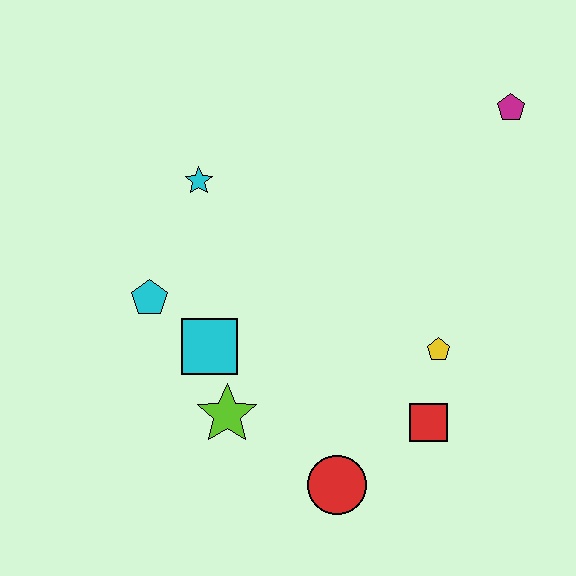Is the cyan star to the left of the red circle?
Yes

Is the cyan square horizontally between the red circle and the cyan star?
Yes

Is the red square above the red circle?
Yes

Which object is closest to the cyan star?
The cyan pentagon is closest to the cyan star.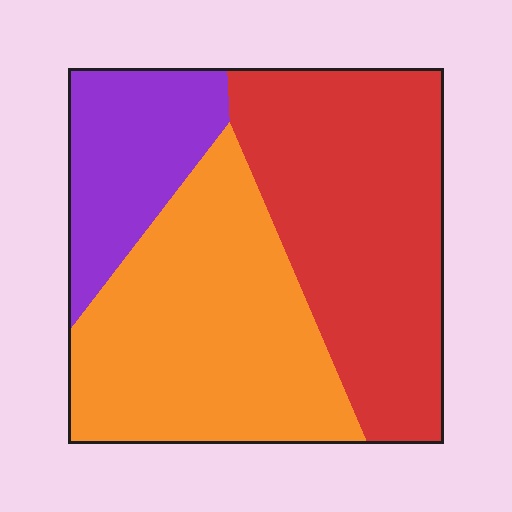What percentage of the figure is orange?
Orange takes up about two fifths (2/5) of the figure.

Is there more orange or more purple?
Orange.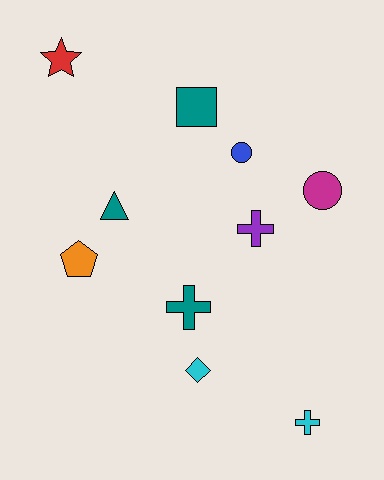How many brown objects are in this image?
There are no brown objects.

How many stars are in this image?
There is 1 star.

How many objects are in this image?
There are 10 objects.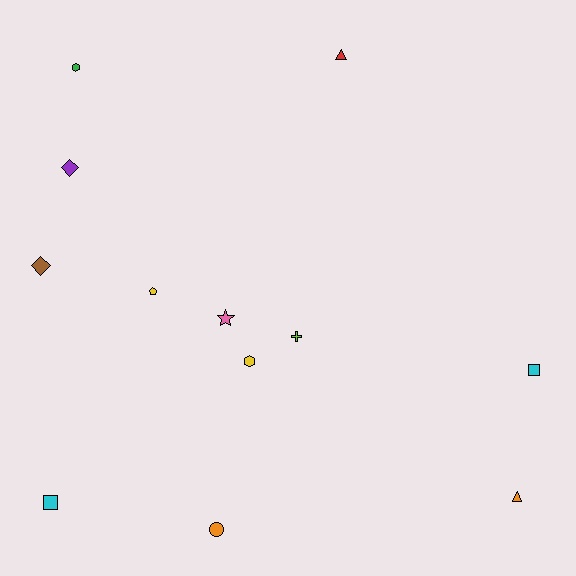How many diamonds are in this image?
There are 2 diamonds.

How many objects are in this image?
There are 12 objects.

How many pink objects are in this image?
There is 1 pink object.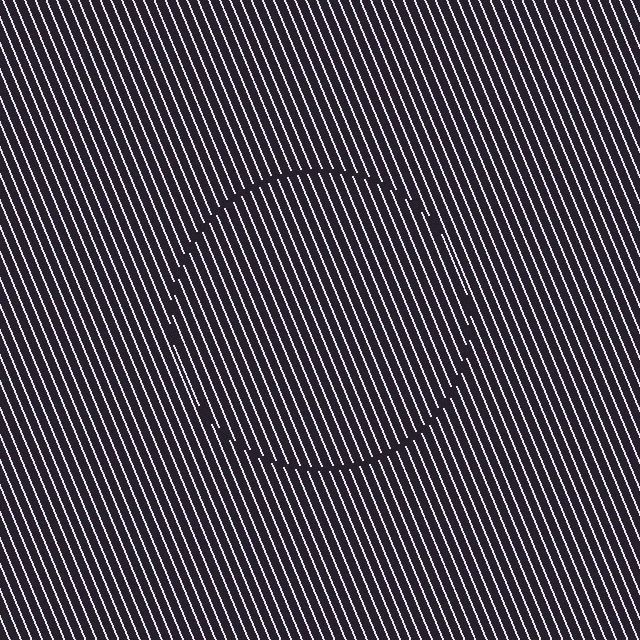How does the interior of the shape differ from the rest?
The interior of the shape contains the same grating, shifted by half a period — the contour is defined by the phase discontinuity where line-ends from the inner and outer gratings abut.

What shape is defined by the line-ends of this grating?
An illusory circle. The interior of the shape contains the same grating, shifted by half a period — the contour is defined by the phase discontinuity where line-ends from the inner and outer gratings abut.